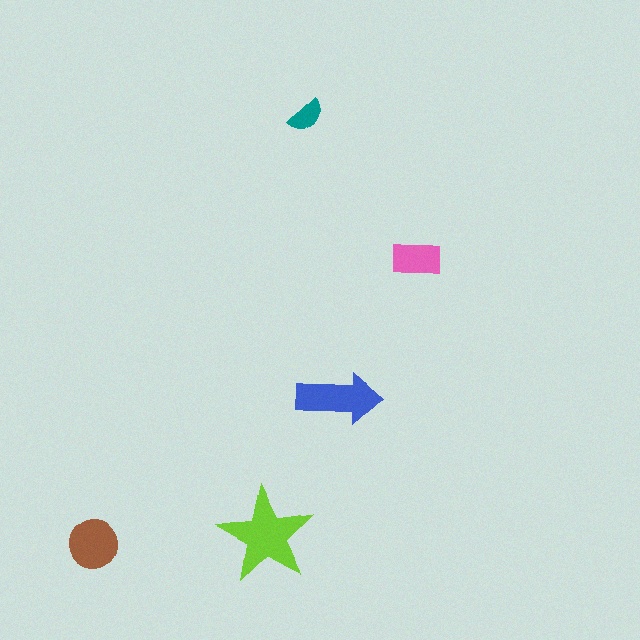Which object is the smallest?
The teal semicircle.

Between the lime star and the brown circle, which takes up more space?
The lime star.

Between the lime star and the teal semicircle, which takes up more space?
The lime star.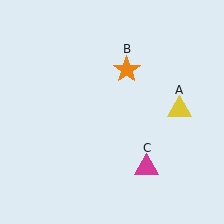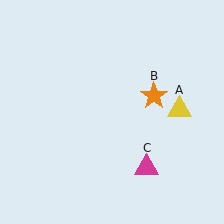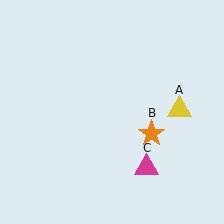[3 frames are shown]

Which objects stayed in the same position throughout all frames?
Yellow triangle (object A) and magenta triangle (object C) remained stationary.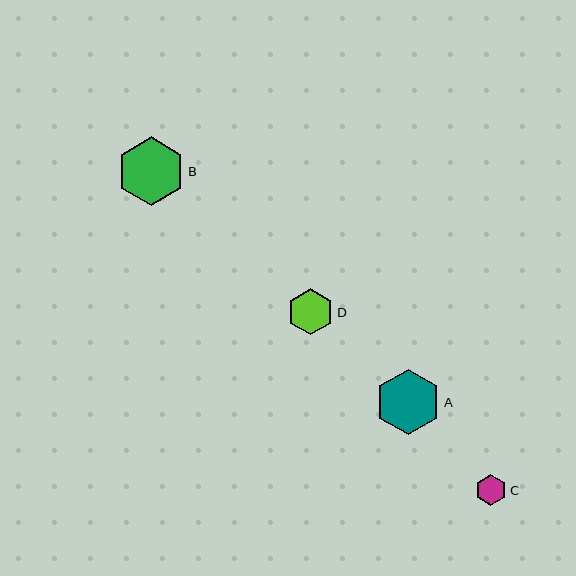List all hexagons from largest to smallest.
From largest to smallest: B, A, D, C.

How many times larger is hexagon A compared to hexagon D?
Hexagon A is approximately 1.4 times the size of hexagon D.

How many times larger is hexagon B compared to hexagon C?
Hexagon B is approximately 2.2 times the size of hexagon C.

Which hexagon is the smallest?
Hexagon C is the smallest with a size of approximately 32 pixels.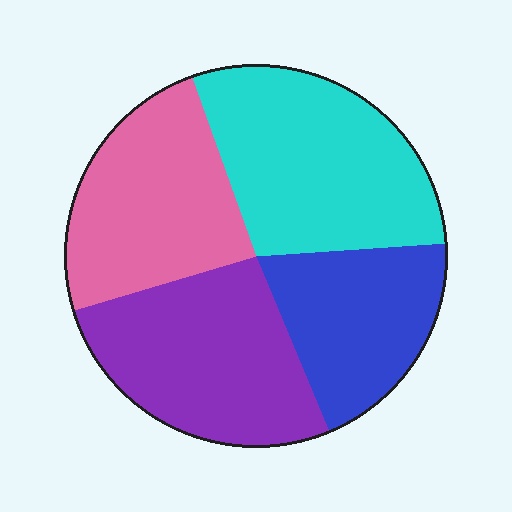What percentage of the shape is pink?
Pink takes up less than a quarter of the shape.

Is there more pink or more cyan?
Cyan.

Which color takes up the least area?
Blue, at roughly 20%.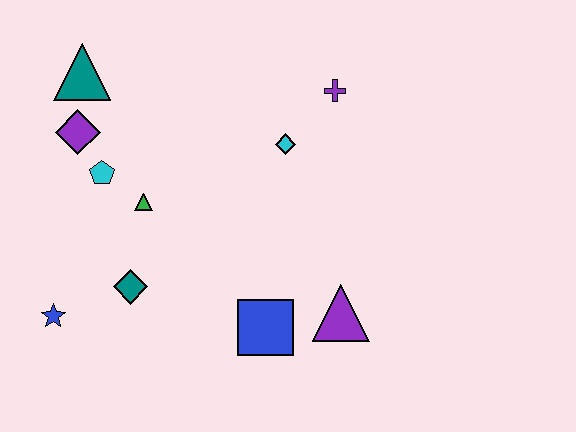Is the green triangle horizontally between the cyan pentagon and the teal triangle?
No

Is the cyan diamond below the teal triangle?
Yes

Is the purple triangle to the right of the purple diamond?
Yes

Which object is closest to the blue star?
The teal diamond is closest to the blue star.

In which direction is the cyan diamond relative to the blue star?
The cyan diamond is to the right of the blue star.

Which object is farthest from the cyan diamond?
The blue star is farthest from the cyan diamond.